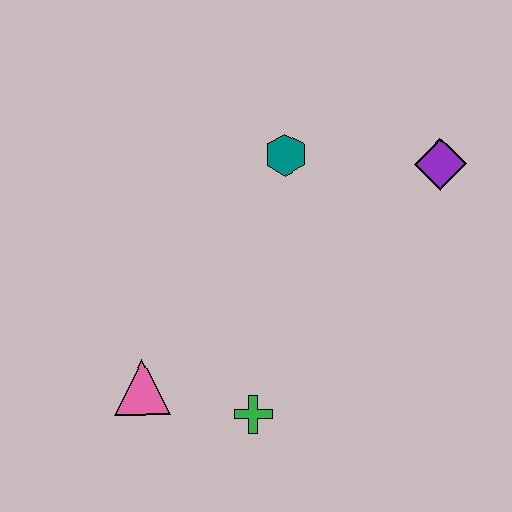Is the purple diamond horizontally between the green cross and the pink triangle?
No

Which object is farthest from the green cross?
The purple diamond is farthest from the green cross.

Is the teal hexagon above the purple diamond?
Yes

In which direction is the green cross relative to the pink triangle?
The green cross is to the right of the pink triangle.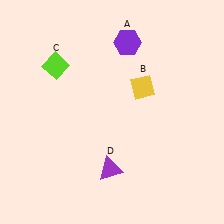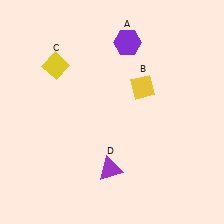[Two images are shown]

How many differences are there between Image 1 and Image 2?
There is 1 difference between the two images.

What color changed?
The diamond (C) changed from lime in Image 1 to yellow in Image 2.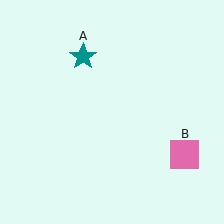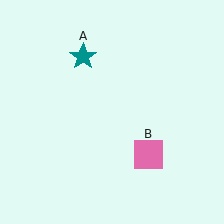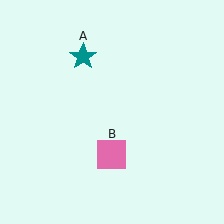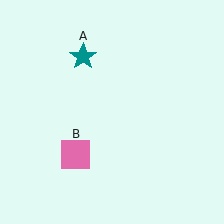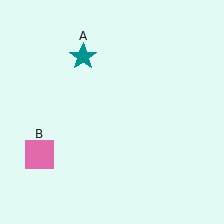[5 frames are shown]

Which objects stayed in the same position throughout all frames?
Teal star (object A) remained stationary.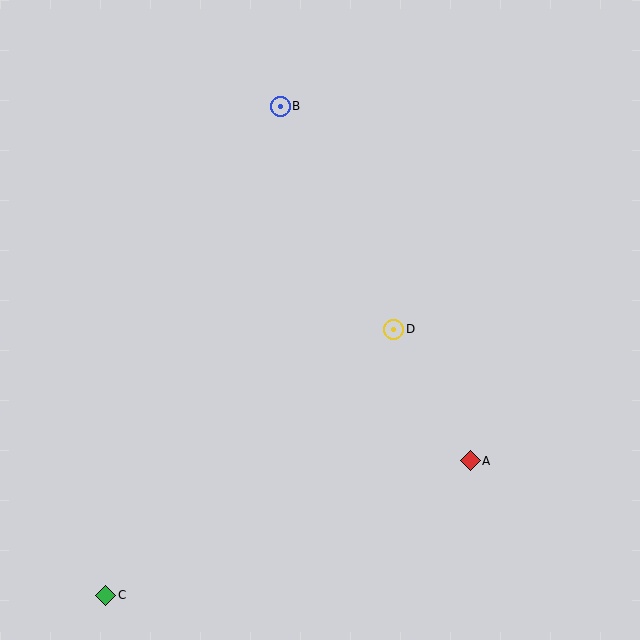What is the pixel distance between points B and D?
The distance between B and D is 250 pixels.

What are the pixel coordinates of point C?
Point C is at (106, 595).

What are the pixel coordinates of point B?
Point B is at (280, 106).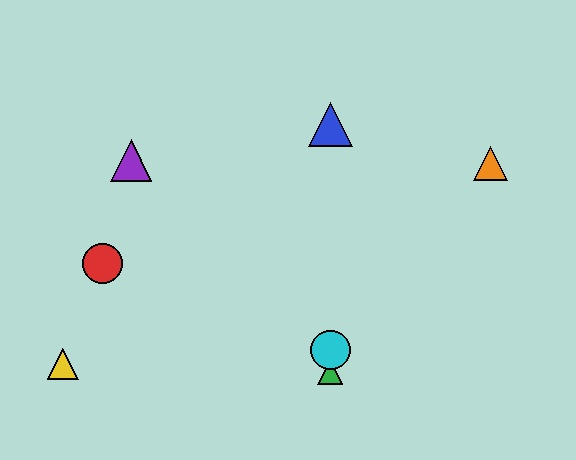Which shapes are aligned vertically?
The blue triangle, the green triangle, the cyan circle are aligned vertically.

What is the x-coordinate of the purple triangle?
The purple triangle is at x≈131.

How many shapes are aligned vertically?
3 shapes (the blue triangle, the green triangle, the cyan circle) are aligned vertically.